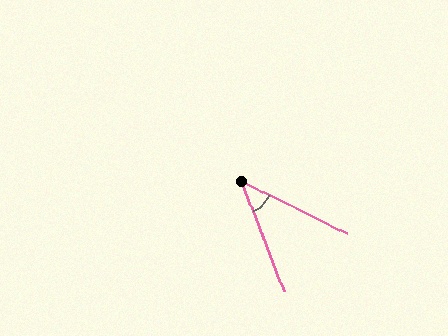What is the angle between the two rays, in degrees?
Approximately 43 degrees.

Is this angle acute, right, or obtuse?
It is acute.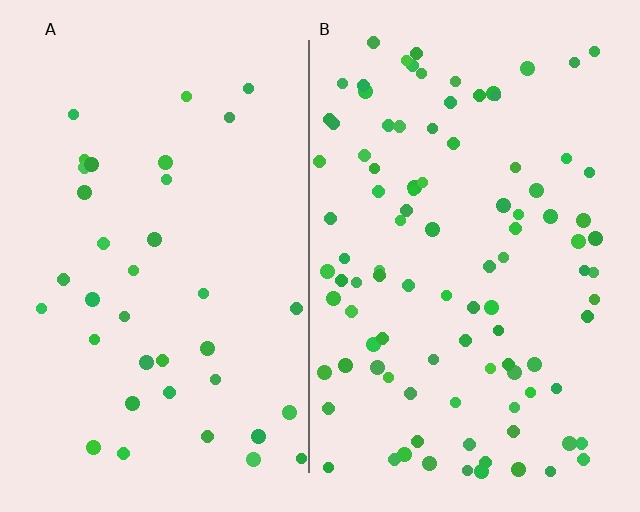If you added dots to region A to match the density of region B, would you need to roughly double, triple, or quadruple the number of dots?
Approximately triple.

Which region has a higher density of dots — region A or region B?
B (the right).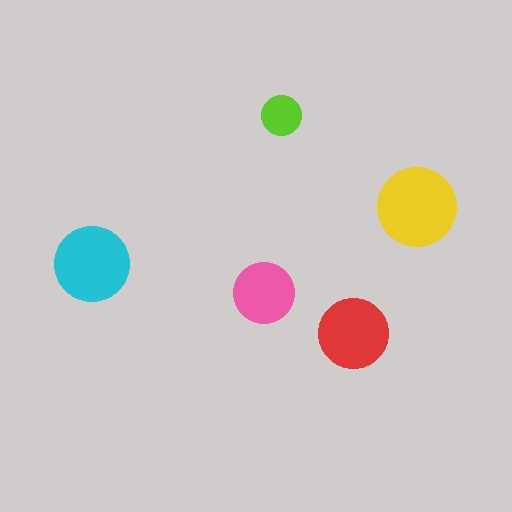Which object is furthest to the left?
The cyan circle is leftmost.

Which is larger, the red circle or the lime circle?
The red one.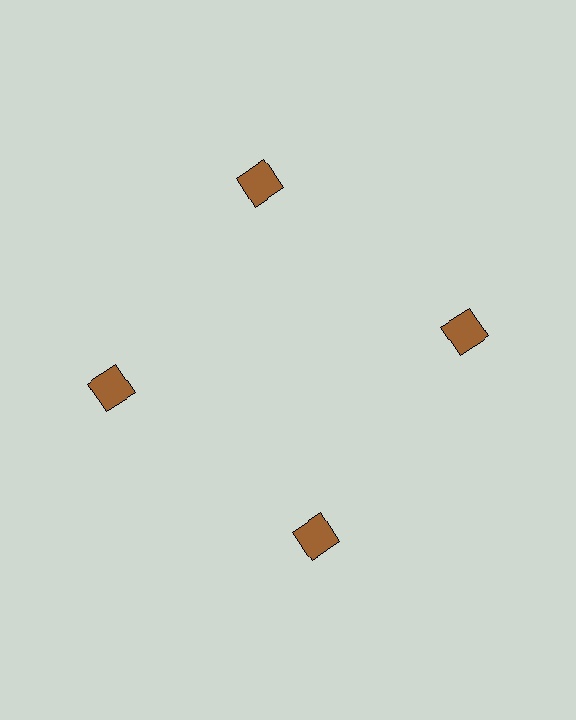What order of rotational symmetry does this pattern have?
This pattern has 4-fold rotational symmetry.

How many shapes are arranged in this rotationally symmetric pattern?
There are 4 shapes, arranged in 4 groups of 1.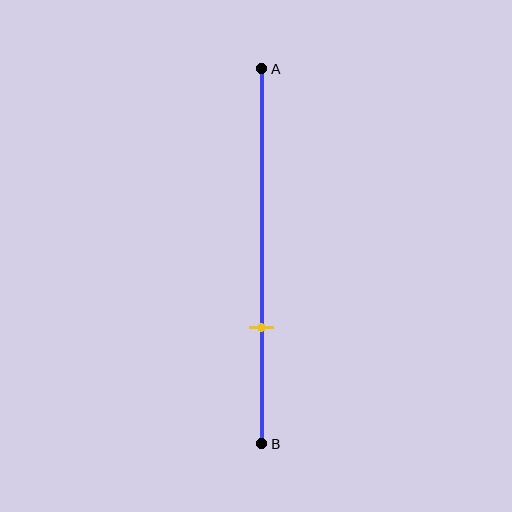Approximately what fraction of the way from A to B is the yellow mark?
The yellow mark is approximately 70% of the way from A to B.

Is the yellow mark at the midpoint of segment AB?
No, the mark is at about 70% from A, not at the 50% midpoint.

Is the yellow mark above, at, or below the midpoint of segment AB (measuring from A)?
The yellow mark is below the midpoint of segment AB.